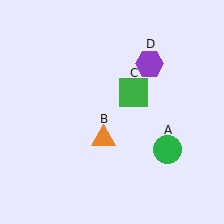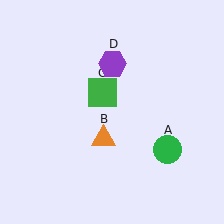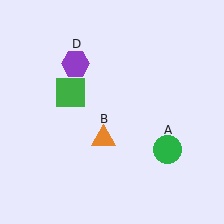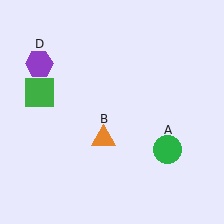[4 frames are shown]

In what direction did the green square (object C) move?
The green square (object C) moved left.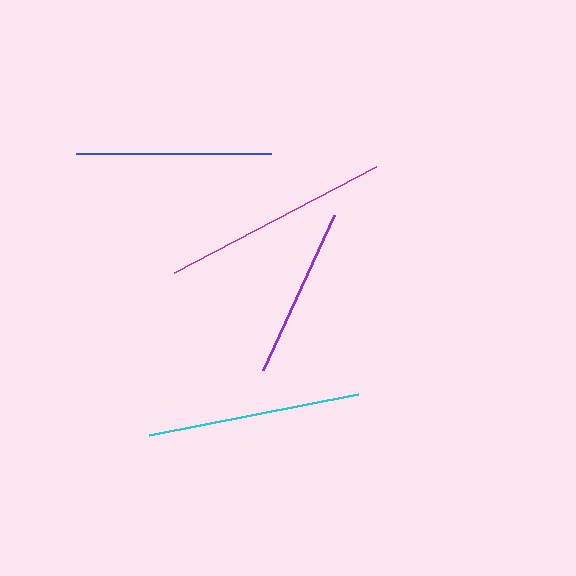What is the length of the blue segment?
The blue segment is approximately 195 pixels long.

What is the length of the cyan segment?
The cyan segment is approximately 212 pixels long.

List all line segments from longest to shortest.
From longest to shortest: magenta, cyan, blue, purple.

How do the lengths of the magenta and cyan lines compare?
The magenta and cyan lines are approximately the same length.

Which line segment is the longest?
The magenta line is the longest at approximately 228 pixels.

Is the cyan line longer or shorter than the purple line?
The cyan line is longer than the purple line.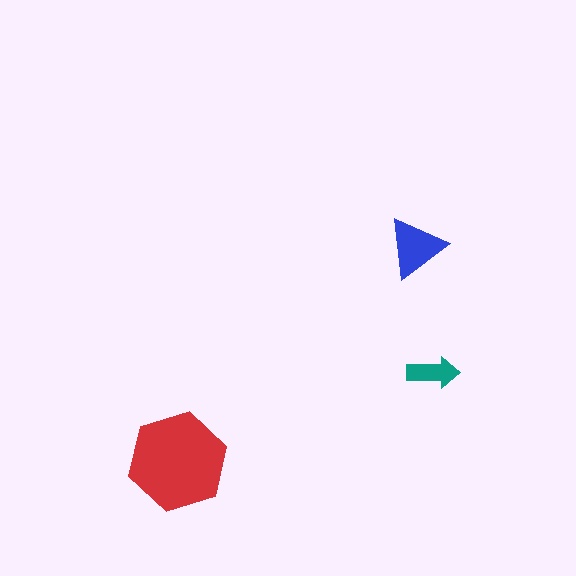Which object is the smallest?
The teal arrow.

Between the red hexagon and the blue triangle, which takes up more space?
The red hexagon.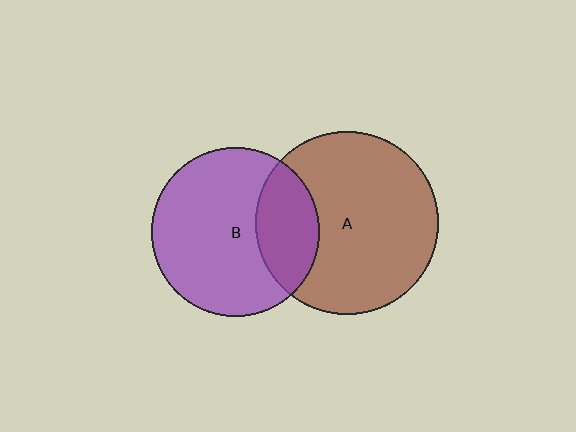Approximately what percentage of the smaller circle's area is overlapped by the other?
Approximately 25%.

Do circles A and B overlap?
Yes.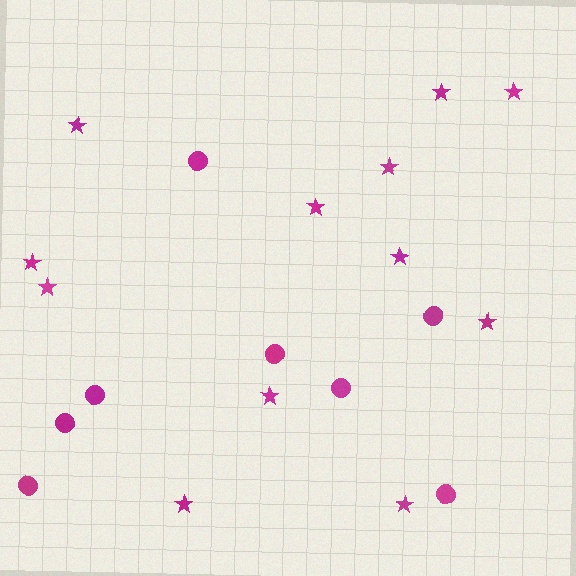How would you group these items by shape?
There are 2 groups: one group of circles (8) and one group of stars (12).